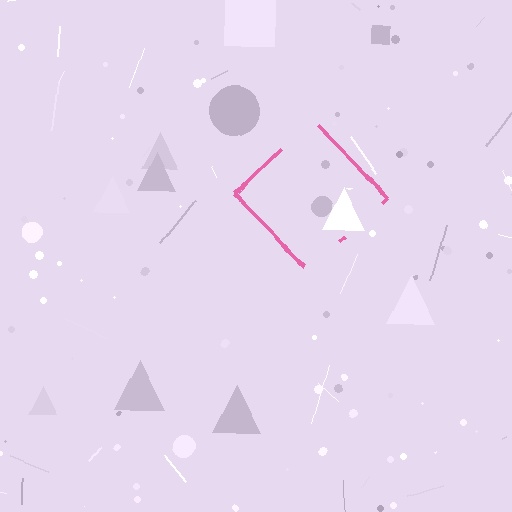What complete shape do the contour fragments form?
The contour fragments form a diamond.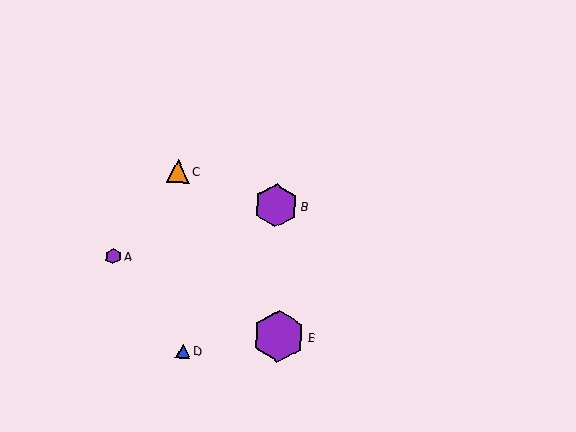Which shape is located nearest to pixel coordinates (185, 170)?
The orange triangle (labeled C) at (178, 171) is nearest to that location.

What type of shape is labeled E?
Shape E is a purple hexagon.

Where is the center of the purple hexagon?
The center of the purple hexagon is at (113, 256).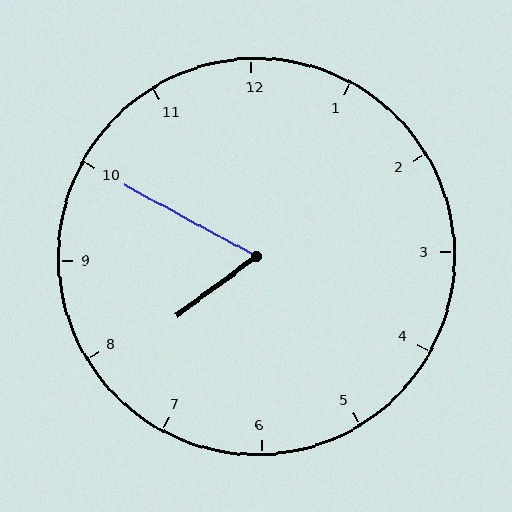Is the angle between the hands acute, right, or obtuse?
It is acute.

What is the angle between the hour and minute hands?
Approximately 65 degrees.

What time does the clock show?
7:50.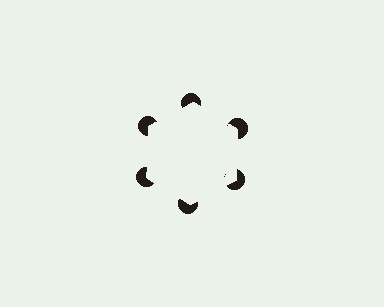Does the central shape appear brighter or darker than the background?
It typically appears slightly brighter than the background, even though no actual brightness change is drawn.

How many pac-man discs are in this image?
There are 6 — one at each vertex of the illusory hexagon.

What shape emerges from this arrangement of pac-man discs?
An illusory hexagon — its edges are inferred from the aligned wedge cuts in the pac-man discs, not physically drawn.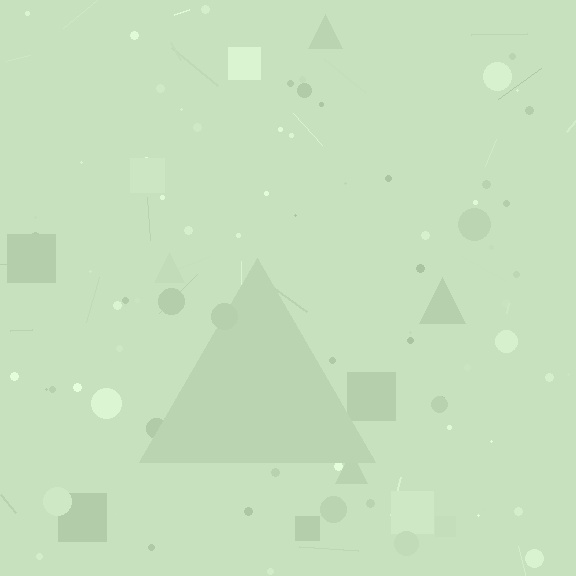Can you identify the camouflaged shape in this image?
The camouflaged shape is a triangle.